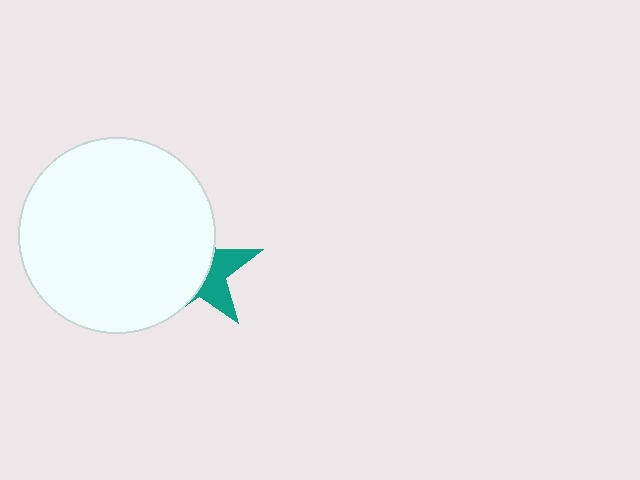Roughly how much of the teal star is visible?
A small part of it is visible (roughly 37%).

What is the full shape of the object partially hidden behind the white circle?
The partially hidden object is a teal star.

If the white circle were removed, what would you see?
You would see the complete teal star.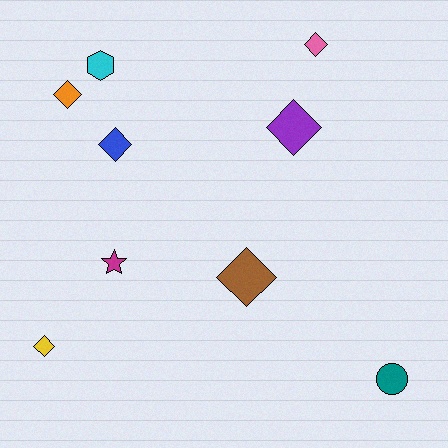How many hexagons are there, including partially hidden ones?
There is 1 hexagon.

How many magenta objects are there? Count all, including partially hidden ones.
There is 1 magenta object.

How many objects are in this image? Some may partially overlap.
There are 9 objects.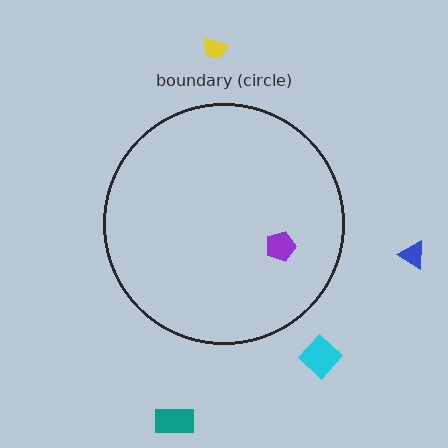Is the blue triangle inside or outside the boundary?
Outside.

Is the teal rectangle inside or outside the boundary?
Outside.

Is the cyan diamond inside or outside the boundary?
Outside.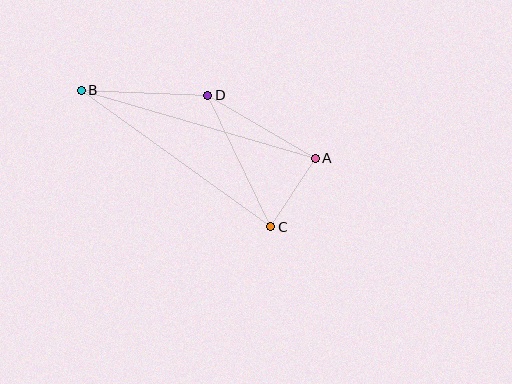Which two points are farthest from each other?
Points A and B are farthest from each other.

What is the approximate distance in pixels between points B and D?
The distance between B and D is approximately 127 pixels.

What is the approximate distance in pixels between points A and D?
The distance between A and D is approximately 124 pixels.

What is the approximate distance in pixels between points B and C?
The distance between B and C is approximately 234 pixels.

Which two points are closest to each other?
Points A and C are closest to each other.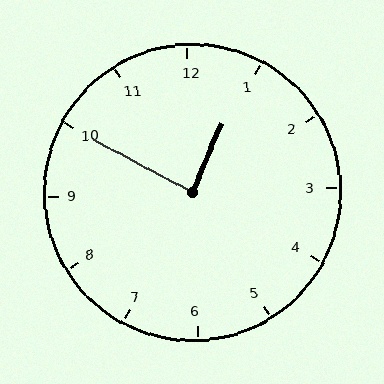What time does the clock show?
12:50.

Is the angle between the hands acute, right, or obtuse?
It is right.